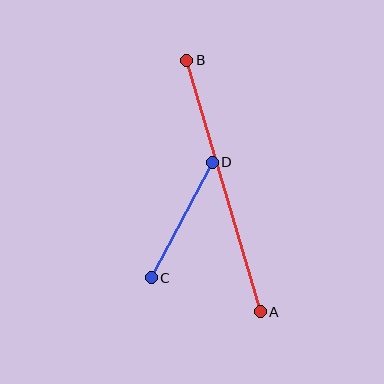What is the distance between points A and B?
The distance is approximately 262 pixels.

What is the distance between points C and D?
The distance is approximately 131 pixels.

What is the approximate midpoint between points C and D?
The midpoint is at approximately (182, 220) pixels.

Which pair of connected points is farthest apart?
Points A and B are farthest apart.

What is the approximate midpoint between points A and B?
The midpoint is at approximately (223, 186) pixels.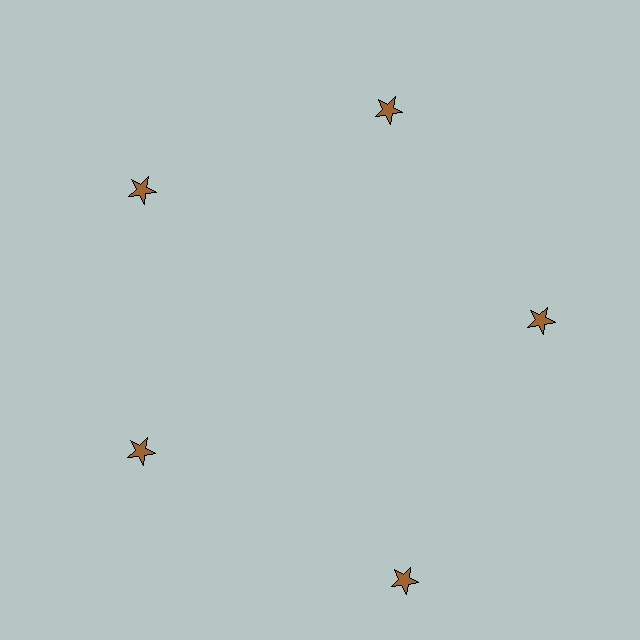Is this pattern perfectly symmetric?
No. The 5 brown stars are arranged in a ring, but one element near the 5 o'clock position is pushed outward from the center, breaking the 5-fold rotational symmetry.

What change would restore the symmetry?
The symmetry would be restored by moving it inward, back onto the ring so that all 5 stars sit at equal angles and equal distance from the center.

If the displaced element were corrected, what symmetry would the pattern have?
It would have 5-fold rotational symmetry — the pattern would map onto itself every 72 degrees.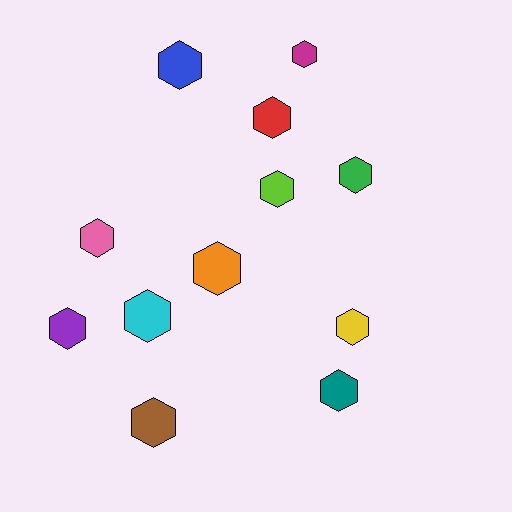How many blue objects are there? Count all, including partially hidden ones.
There is 1 blue object.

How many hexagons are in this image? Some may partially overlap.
There are 12 hexagons.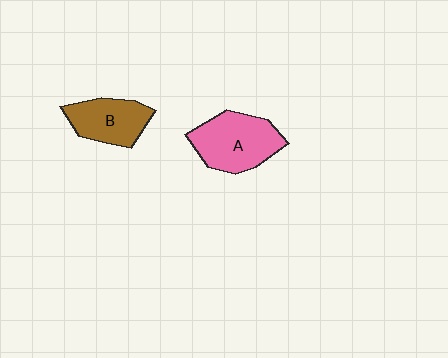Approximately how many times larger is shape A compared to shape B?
Approximately 1.3 times.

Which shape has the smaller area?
Shape B (brown).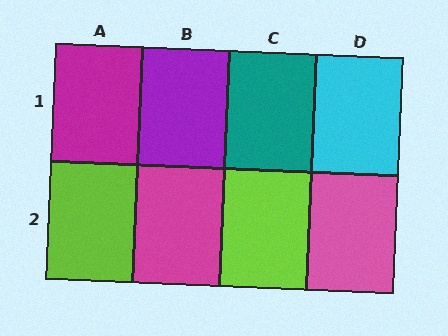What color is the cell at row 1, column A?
Magenta.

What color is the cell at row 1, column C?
Teal.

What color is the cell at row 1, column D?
Cyan.